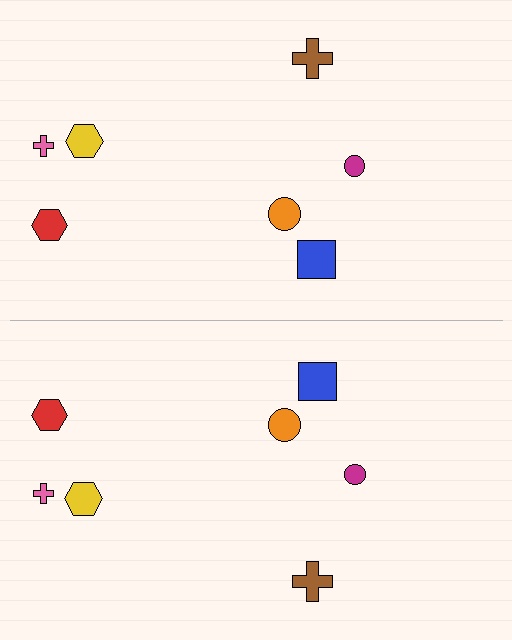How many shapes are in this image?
There are 14 shapes in this image.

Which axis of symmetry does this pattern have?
The pattern has a horizontal axis of symmetry running through the center of the image.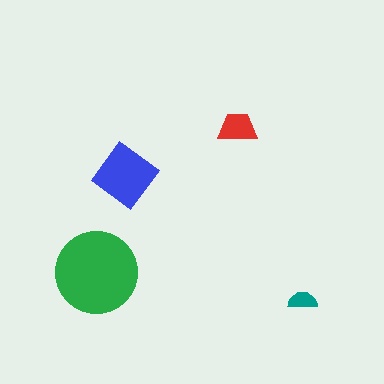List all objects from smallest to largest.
The teal semicircle, the red trapezoid, the blue diamond, the green circle.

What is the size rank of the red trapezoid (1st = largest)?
3rd.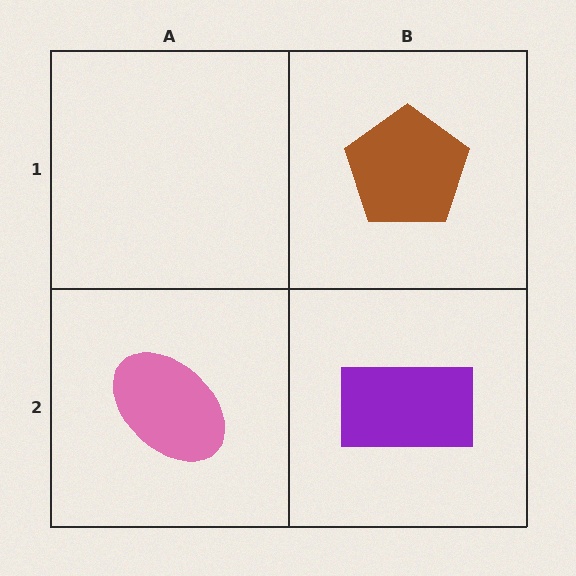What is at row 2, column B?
A purple rectangle.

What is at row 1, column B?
A brown pentagon.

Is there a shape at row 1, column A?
No, that cell is empty.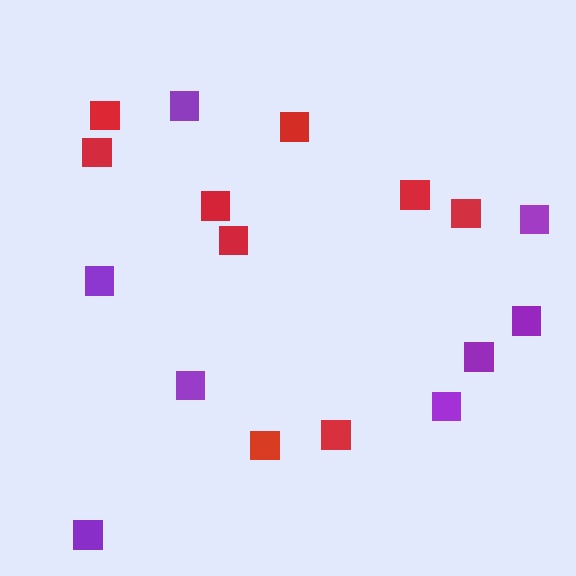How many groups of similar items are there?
There are 2 groups: one group of purple squares (8) and one group of red squares (9).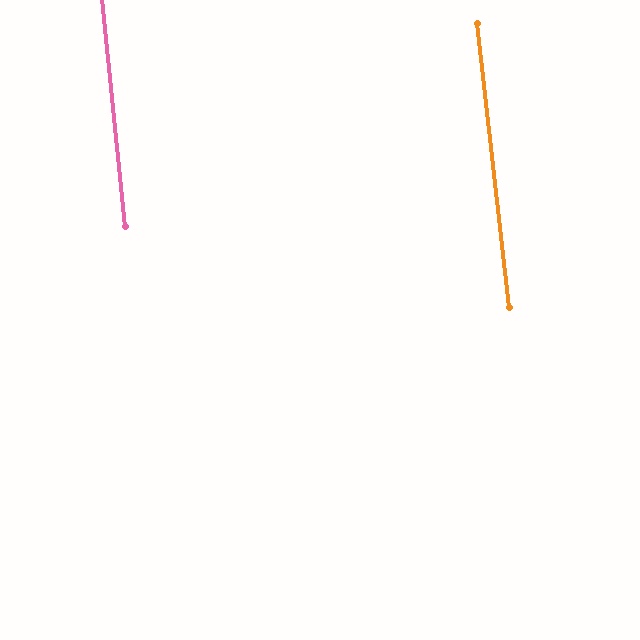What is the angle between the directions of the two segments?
Approximately 1 degree.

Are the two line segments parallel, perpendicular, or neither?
Parallel — their directions differ by only 0.6°.